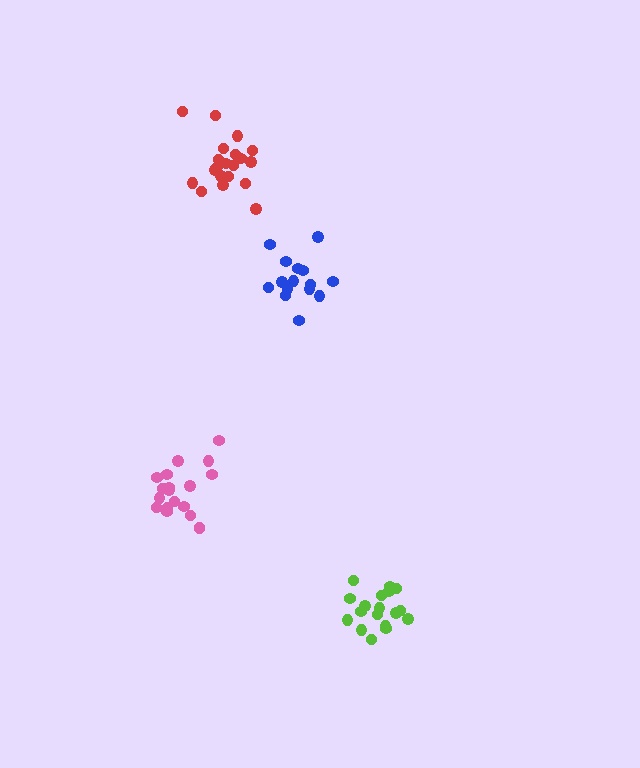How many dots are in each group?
Group 1: 15 dots, Group 2: 18 dots, Group 3: 20 dots, Group 4: 20 dots (73 total).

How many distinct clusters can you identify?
There are 4 distinct clusters.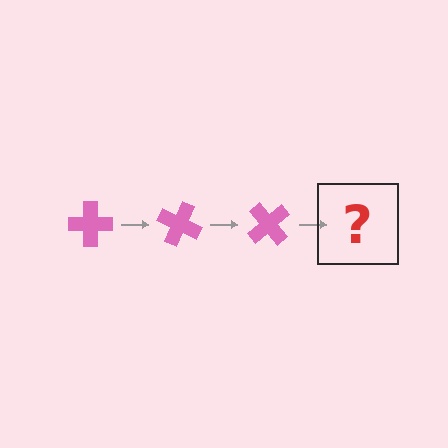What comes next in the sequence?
The next element should be a pink cross rotated 75 degrees.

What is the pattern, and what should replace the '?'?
The pattern is that the cross rotates 25 degrees each step. The '?' should be a pink cross rotated 75 degrees.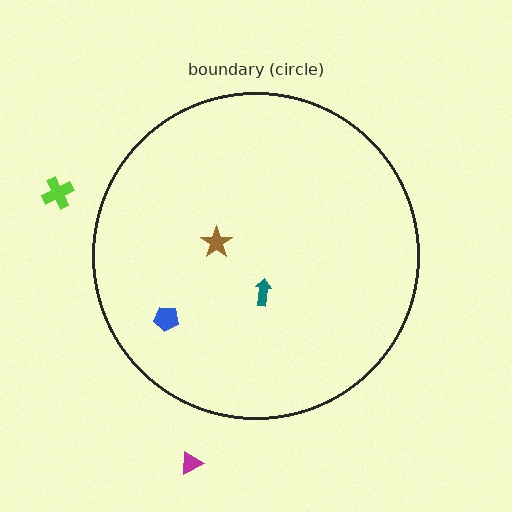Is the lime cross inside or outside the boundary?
Outside.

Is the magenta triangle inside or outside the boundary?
Outside.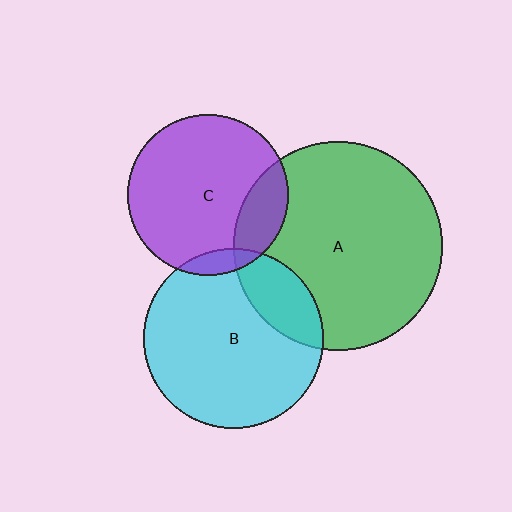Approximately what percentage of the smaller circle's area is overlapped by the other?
Approximately 20%.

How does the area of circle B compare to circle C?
Approximately 1.3 times.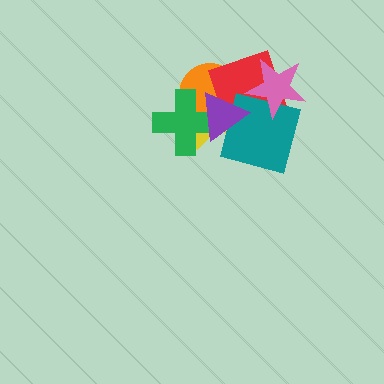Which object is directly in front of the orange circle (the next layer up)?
The green cross is directly in front of the orange circle.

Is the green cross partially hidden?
Yes, it is partially covered by another shape.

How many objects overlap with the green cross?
3 objects overlap with the green cross.